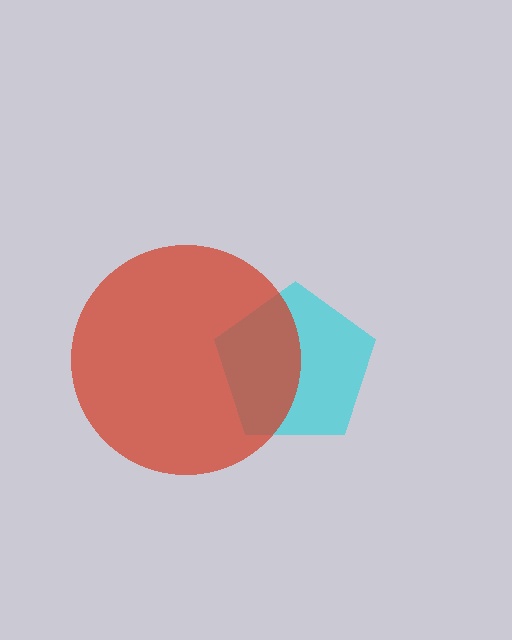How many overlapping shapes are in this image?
There are 2 overlapping shapes in the image.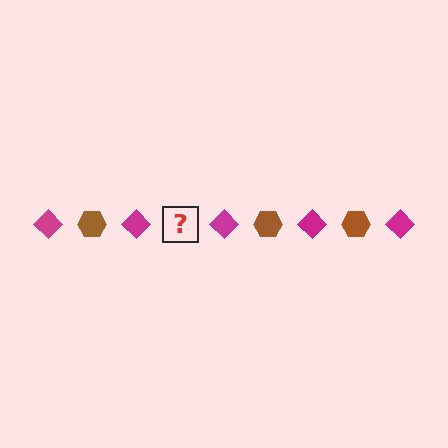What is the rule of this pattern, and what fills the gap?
The rule is that the pattern alternates between magenta diamond and brown hexagon. The gap should be filled with a brown hexagon.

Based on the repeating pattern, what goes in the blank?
The blank should be a brown hexagon.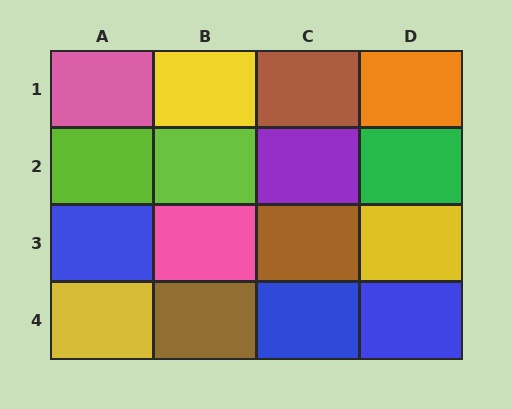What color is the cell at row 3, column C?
Brown.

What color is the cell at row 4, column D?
Blue.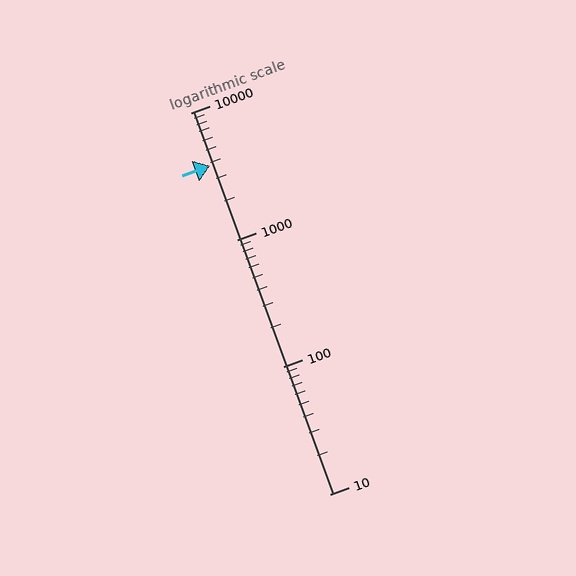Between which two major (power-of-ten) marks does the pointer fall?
The pointer is between 1000 and 10000.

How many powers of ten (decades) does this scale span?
The scale spans 3 decades, from 10 to 10000.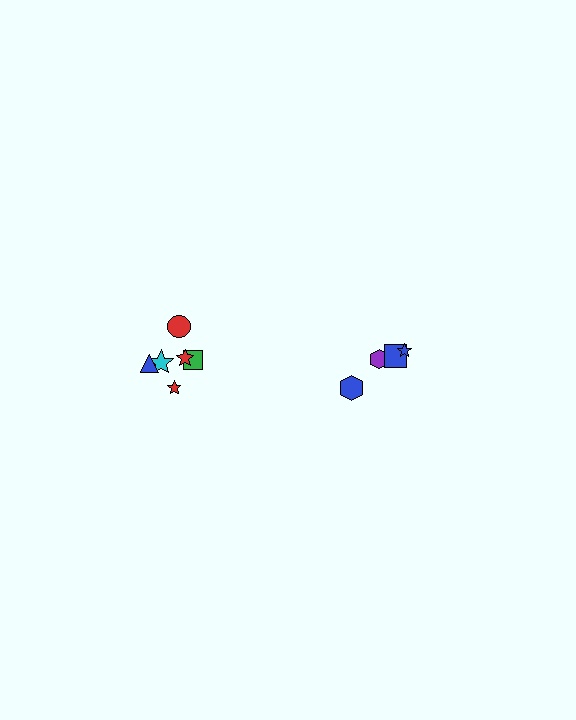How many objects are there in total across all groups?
There are 10 objects.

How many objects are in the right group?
There are 4 objects.